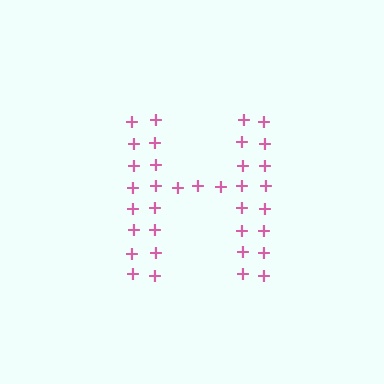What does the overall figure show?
The overall figure shows the letter H.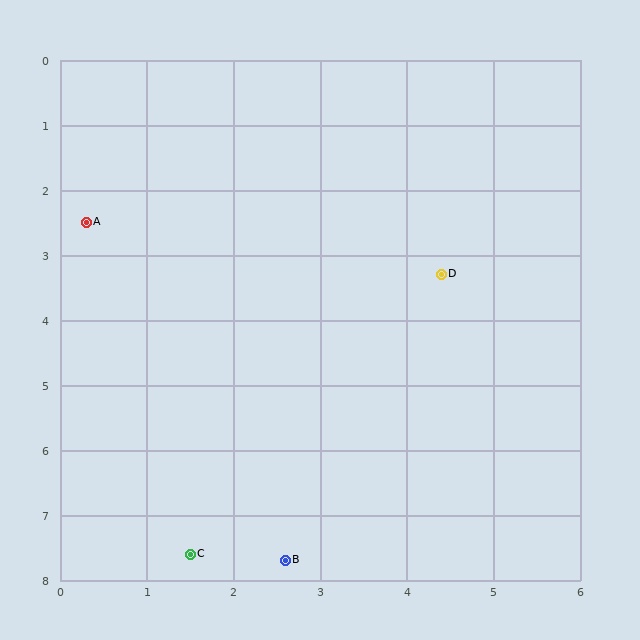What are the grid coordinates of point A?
Point A is at approximately (0.3, 2.5).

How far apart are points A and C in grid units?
Points A and C are about 5.2 grid units apart.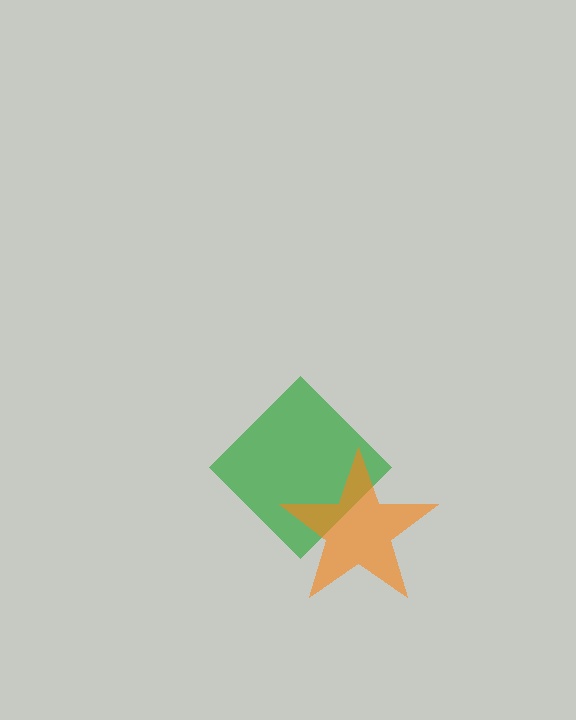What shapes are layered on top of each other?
The layered shapes are: a green diamond, an orange star.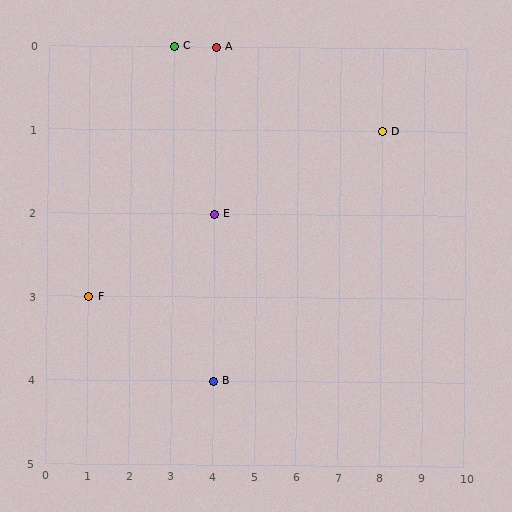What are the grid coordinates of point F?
Point F is at grid coordinates (1, 3).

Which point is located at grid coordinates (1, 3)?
Point F is at (1, 3).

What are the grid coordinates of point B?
Point B is at grid coordinates (4, 4).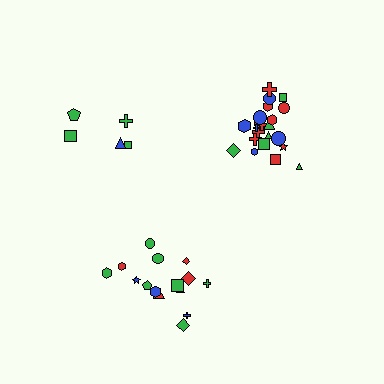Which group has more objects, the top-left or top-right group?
The top-right group.